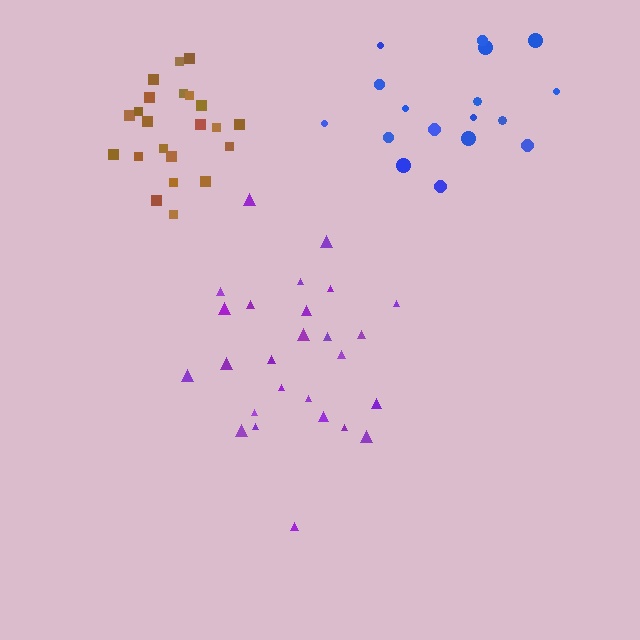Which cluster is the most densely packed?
Brown.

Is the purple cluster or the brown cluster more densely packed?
Brown.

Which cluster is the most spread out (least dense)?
Blue.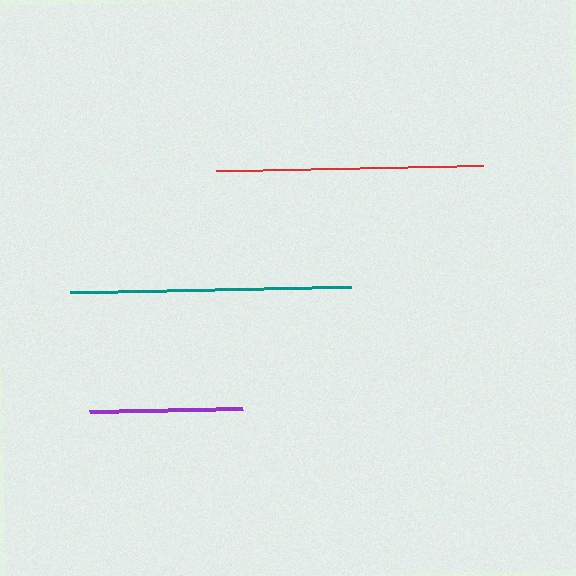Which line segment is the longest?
The teal line is the longest at approximately 281 pixels.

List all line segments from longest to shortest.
From longest to shortest: teal, red, purple.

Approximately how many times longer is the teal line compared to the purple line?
The teal line is approximately 1.8 times the length of the purple line.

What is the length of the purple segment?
The purple segment is approximately 154 pixels long.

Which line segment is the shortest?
The purple line is the shortest at approximately 154 pixels.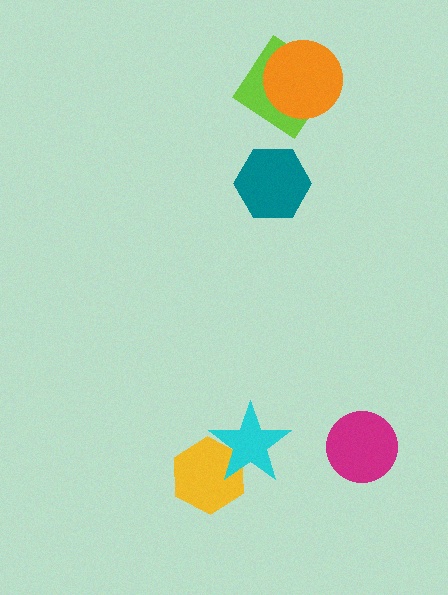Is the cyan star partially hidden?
No, no other shape covers it.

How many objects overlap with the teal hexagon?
0 objects overlap with the teal hexagon.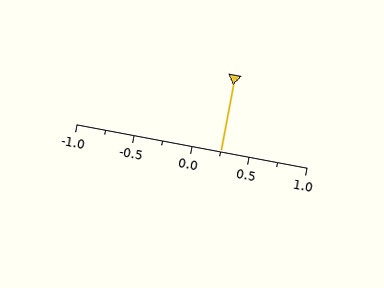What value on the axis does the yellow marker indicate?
The marker indicates approximately 0.25.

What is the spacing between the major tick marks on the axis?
The major ticks are spaced 0.5 apart.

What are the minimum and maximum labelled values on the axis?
The axis runs from -1.0 to 1.0.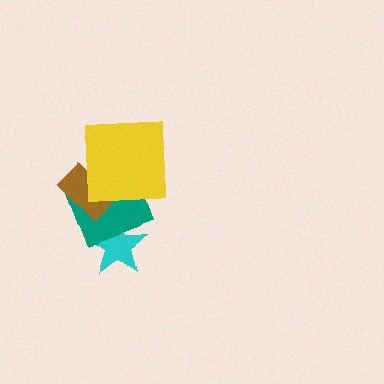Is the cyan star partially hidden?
Yes, it is partially covered by another shape.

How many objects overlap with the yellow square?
2 objects overlap with the yellow square.